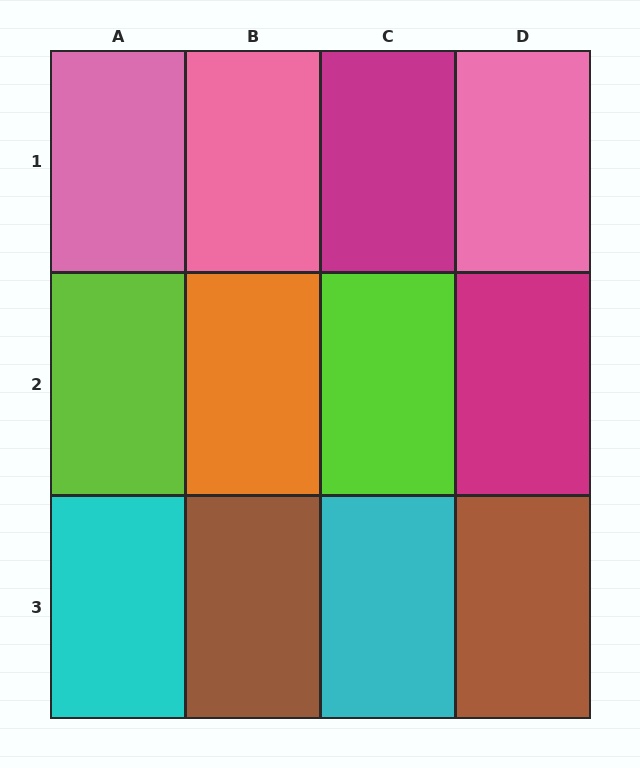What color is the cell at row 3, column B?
Brown.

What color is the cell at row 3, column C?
Cyan.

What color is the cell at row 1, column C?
Magenta.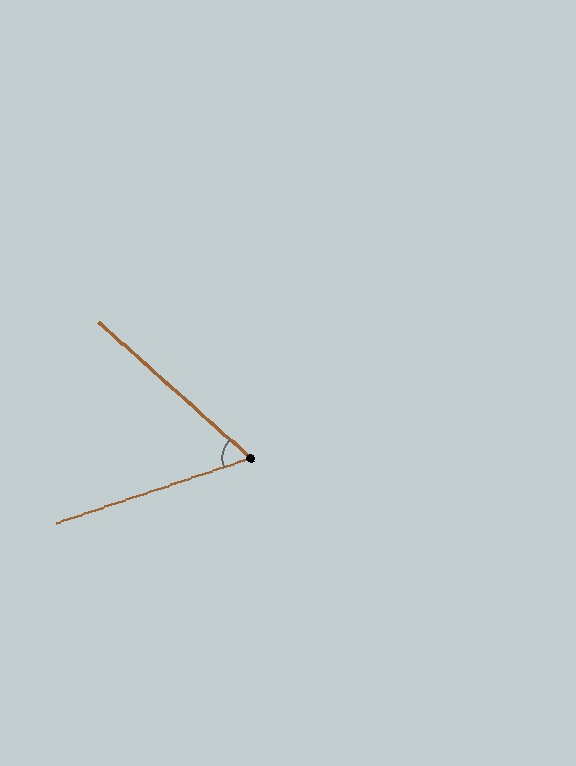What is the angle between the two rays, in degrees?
Approximately 60 degrees.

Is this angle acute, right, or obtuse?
It is acute.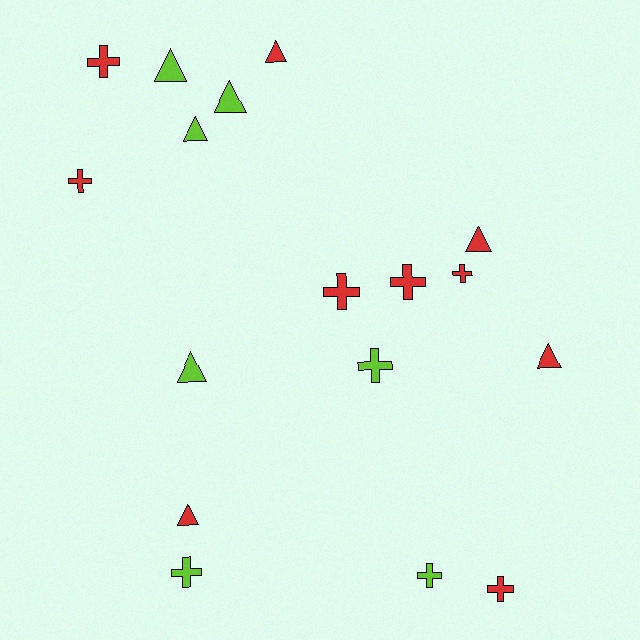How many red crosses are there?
There are 6 red crosses.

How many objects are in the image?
There are 17 objects.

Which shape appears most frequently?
Cross, with 9 objects.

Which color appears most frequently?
Red, with 10 objects.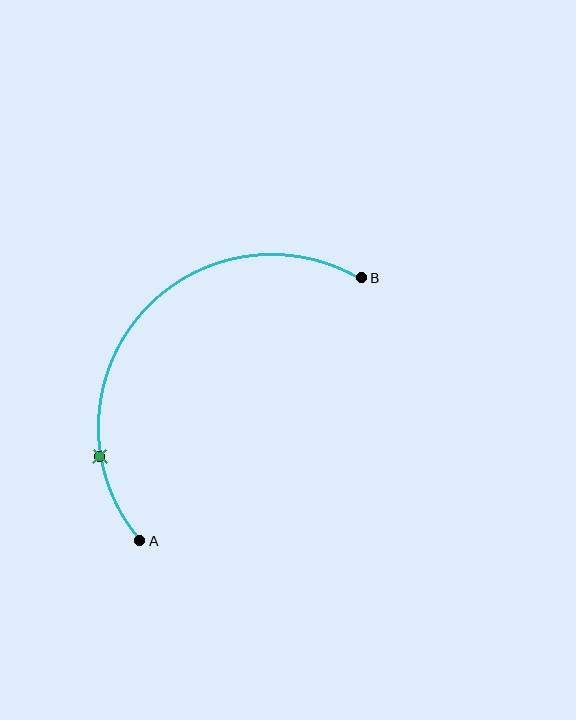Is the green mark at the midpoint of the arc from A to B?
No. The green mark lies on the arc but is closer to endpoint A. The arc midpoint would be at the point on the curve equidistant along the arc from both A and B.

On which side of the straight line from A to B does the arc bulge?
The arc bulges above and to the left of the straight line connecting A and B.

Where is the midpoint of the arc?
The arc midpoint is the point on the curve farthest from the straight line joining A and B. It sits above and to the left of that line.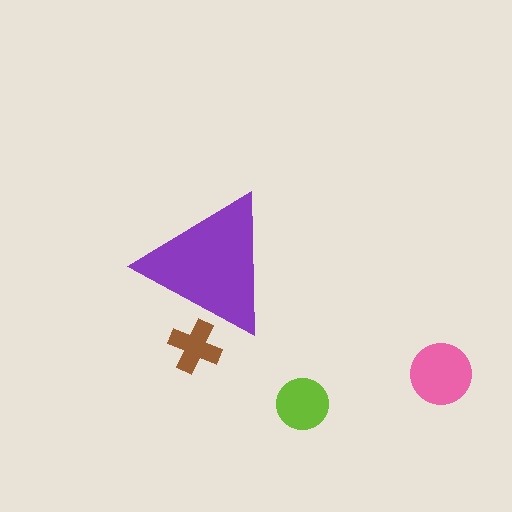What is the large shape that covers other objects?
A purple triangle.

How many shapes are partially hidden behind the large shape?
1 shape is partially hidden.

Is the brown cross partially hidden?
Yes, the brown cross is partially hidden behind the purple triangle.